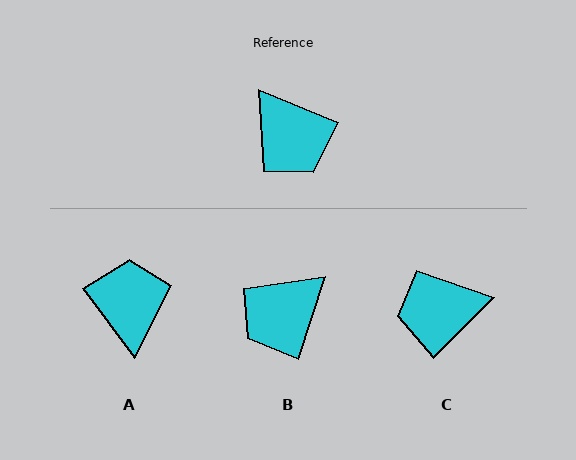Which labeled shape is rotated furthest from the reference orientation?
A, about 149 degrees away.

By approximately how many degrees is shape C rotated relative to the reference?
Approximately 112 degrees clockwise.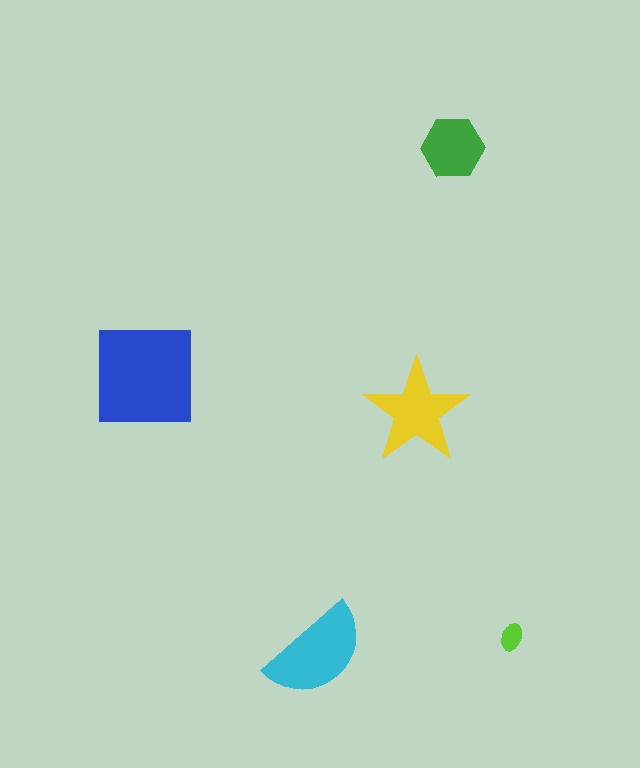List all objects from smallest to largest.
The lime ellipse, the green hexagon, the yellow star, the cyan semicircle, the blue square.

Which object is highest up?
The green hexagon is topmost.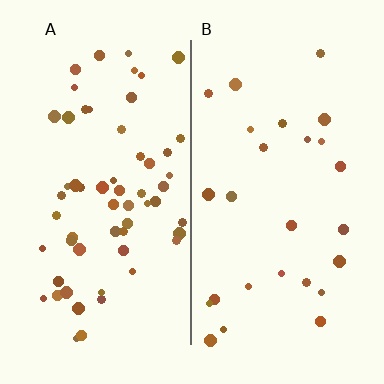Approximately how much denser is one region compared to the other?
Approximately 2.3× — region A over region B.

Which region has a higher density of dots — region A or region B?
A (the left).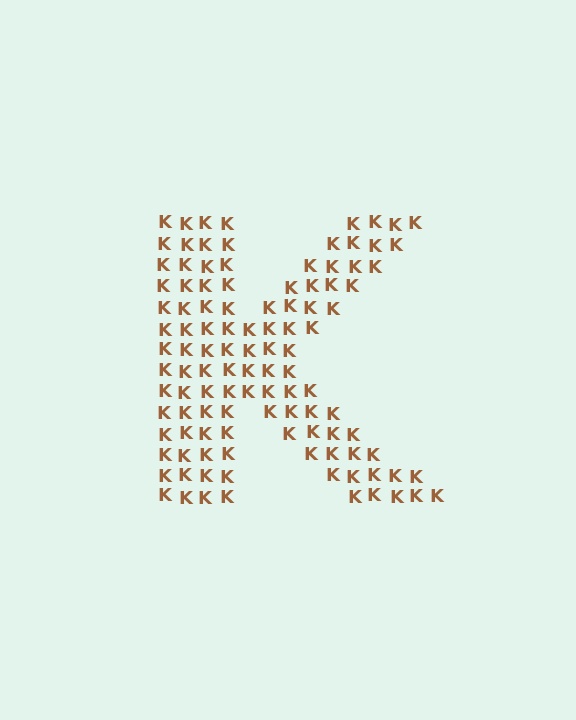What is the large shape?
The large shape is the letter K.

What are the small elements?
The small elements are letter K's.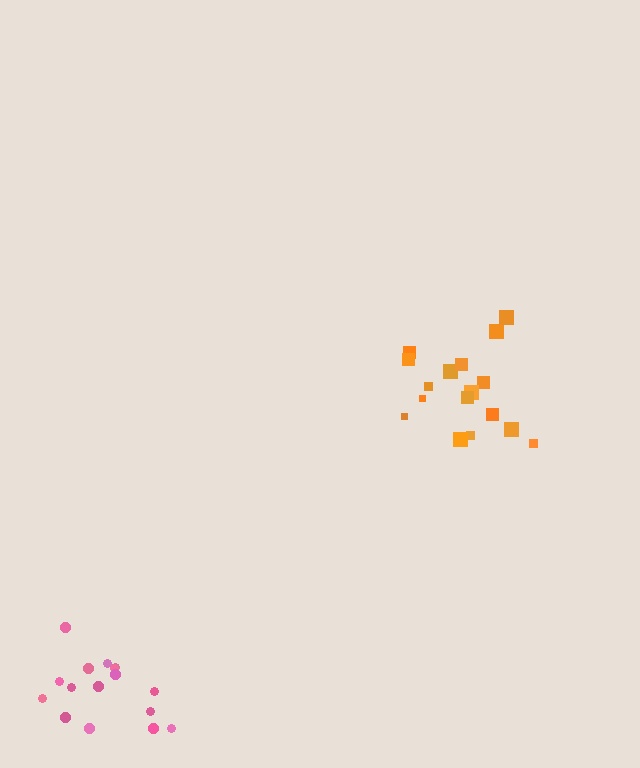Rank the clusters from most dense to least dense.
pink, orange.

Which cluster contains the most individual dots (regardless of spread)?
Orange (17).